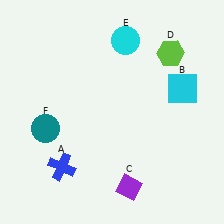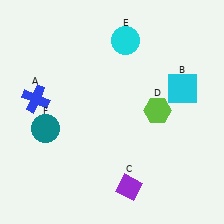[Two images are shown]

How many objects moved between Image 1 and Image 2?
2 objects moved between the two images.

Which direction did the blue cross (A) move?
The blue cross (A) moved up.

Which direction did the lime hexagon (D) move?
The lime hexagon (D) moved down.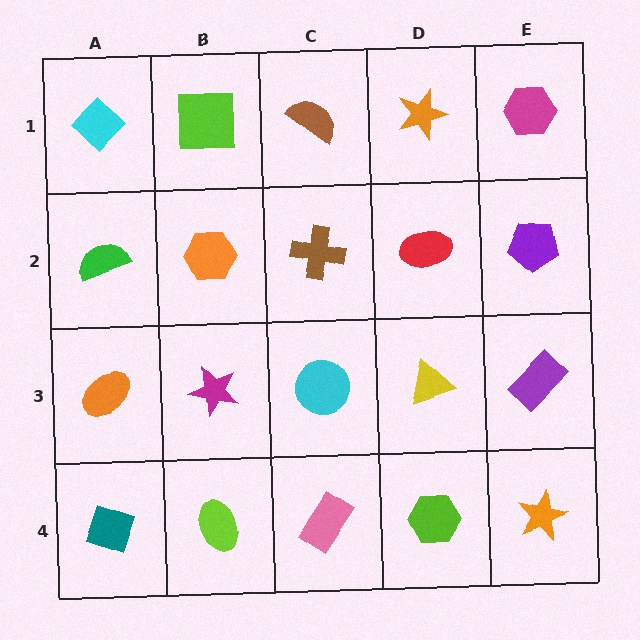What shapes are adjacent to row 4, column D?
A yellow triangle (row 3, column D), a pink rectangle (row 4, column C), an orange star (row 4, column E).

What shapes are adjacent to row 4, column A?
An orange ellipse (row 3, column A), a lime ellipse (row 4, column B).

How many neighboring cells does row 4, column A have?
2.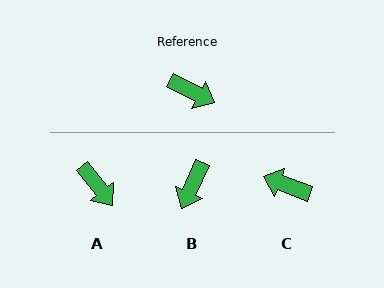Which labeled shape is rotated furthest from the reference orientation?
C, about 173 degrees away.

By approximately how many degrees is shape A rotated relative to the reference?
Approximately 25 degrees clockwise.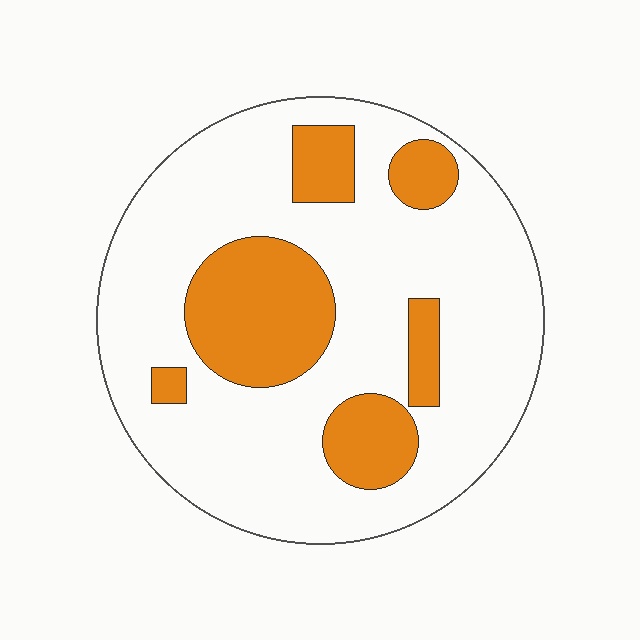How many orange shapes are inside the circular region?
6.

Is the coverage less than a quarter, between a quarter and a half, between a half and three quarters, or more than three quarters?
Less than a quarter.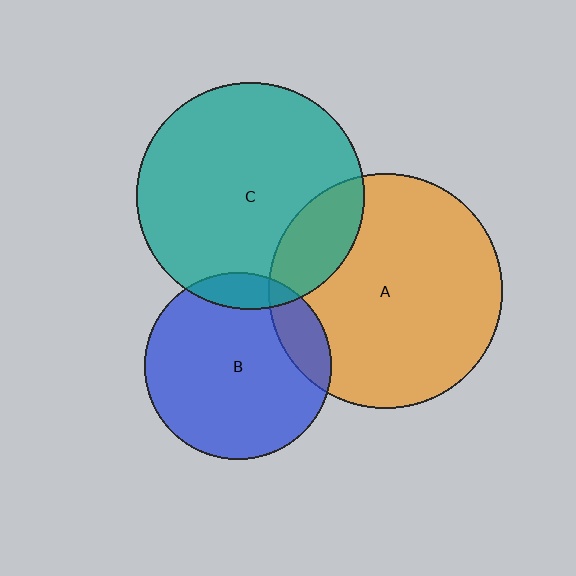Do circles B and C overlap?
Yes.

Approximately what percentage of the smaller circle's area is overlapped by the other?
Approximately 10%.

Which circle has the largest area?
Circle A (orange).